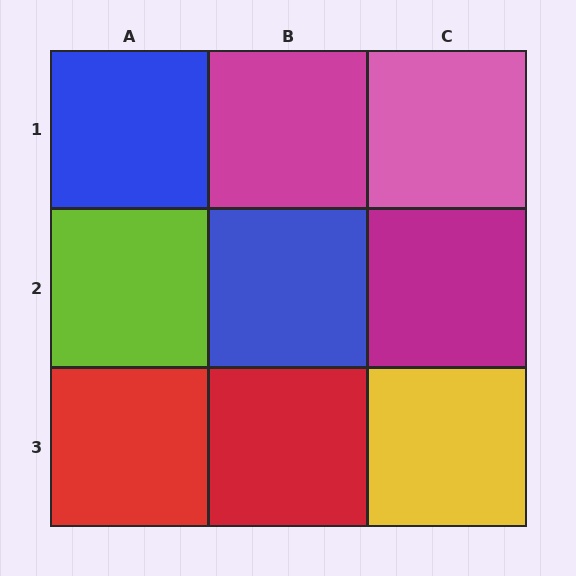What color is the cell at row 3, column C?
Yellow.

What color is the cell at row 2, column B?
Blue.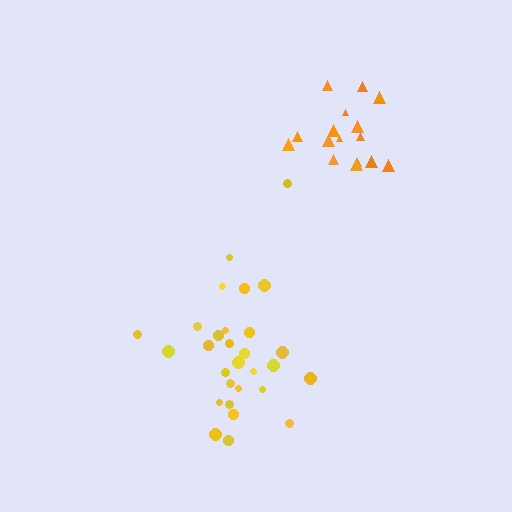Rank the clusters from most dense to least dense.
yellow, orange.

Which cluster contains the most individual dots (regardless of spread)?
Yellow (29).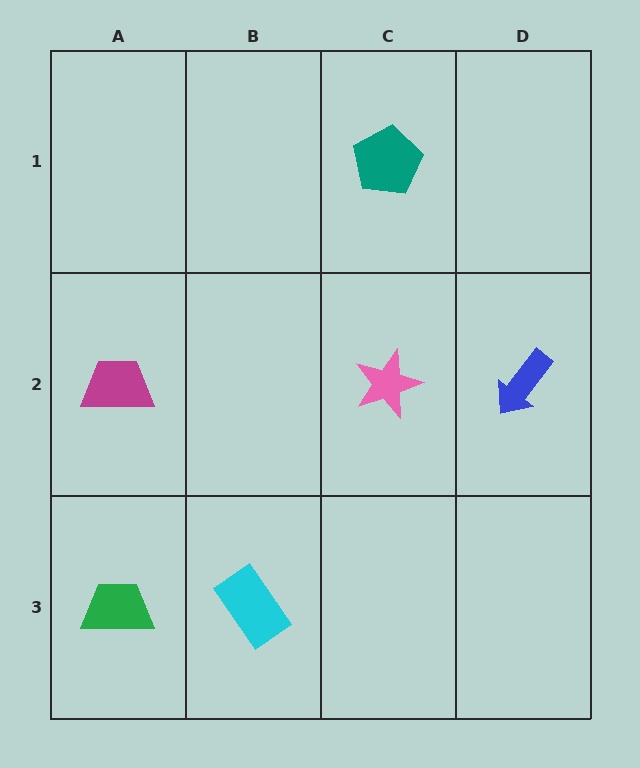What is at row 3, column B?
A cyan rectangle.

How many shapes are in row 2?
3 shapes.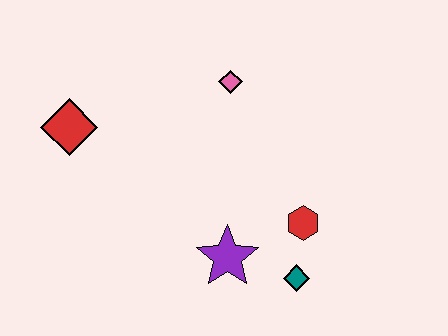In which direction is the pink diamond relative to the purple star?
The pink diamond is above the purple star.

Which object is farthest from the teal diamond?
The red diamond is farthest from the teal diamond.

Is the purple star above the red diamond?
No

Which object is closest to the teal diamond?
The red hexagon is closest to the teal diamond.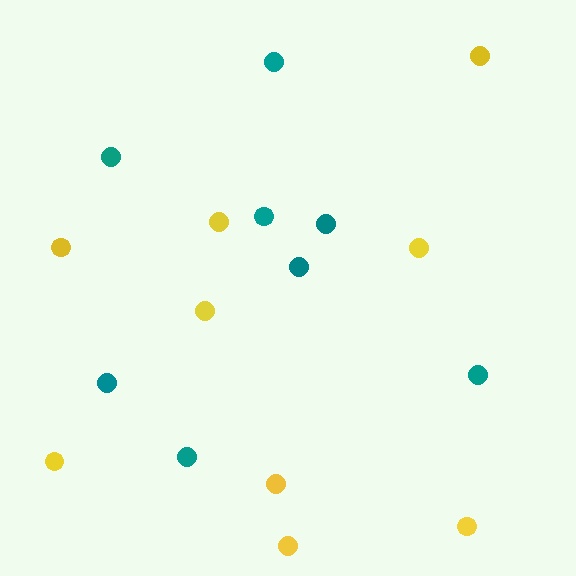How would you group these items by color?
There are 2 groups: one group of teal circles (8) and one group of yellow circles (9).